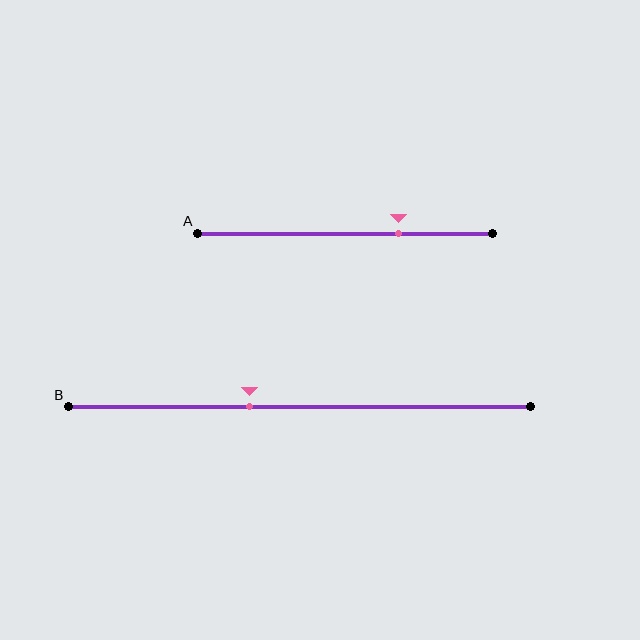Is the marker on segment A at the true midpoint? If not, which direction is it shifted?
No, the marker on segment A is shifted to the right by about 18% of the segment length.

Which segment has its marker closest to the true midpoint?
Segment B has its marker closest to the true midpoint.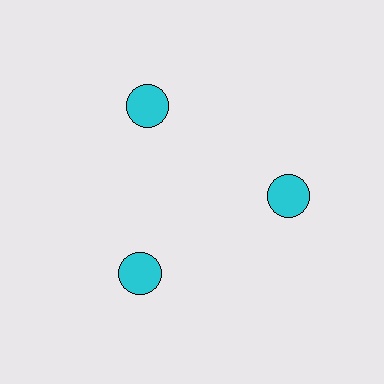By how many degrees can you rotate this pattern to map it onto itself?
The pattern maps onto itself every 120 degrees of rotation.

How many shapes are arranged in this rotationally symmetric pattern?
There are 3 shapes, arranged in 3 groups of 1.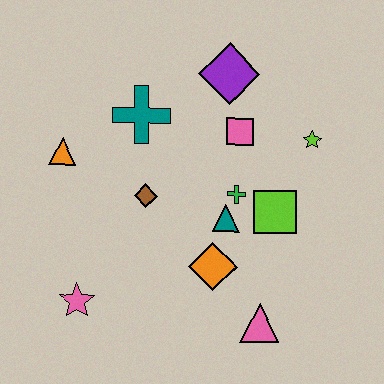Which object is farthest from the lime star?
The pink star is farthest from the lime star.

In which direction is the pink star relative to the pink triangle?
The pink star is to the left of the pink triangle.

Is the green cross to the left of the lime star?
Yes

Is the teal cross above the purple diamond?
No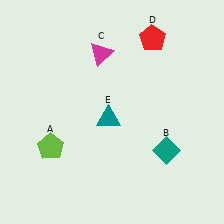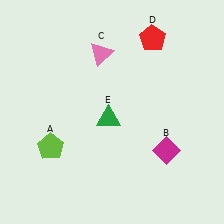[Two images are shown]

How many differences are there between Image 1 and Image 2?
There are 3 differences between the two images.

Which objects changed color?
B changed from teal to magenta. C changed from magenta to pink. E changed from teal to green.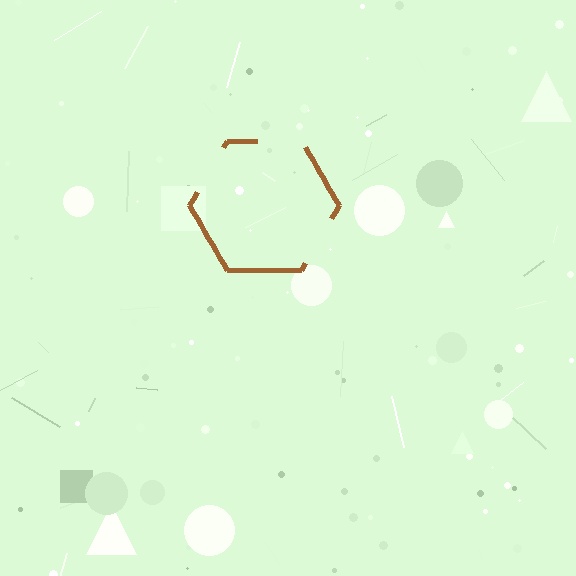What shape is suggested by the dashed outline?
The dashed outline suggests a hexagon.